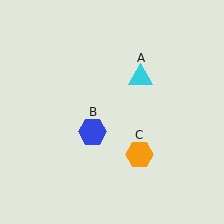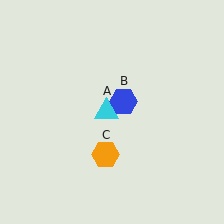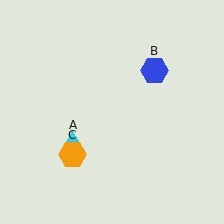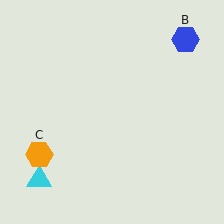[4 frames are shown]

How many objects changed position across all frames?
3 objects changed position: cyan triangle (object A), blue hexagon (object B), orange hexagon (object C).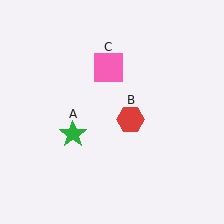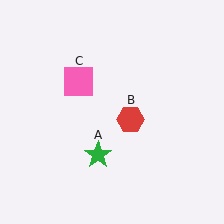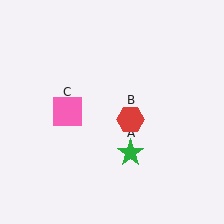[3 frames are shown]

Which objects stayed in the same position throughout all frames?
Red hexagon (object B) remained stationary.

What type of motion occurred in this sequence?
The green star (object A), pink square (object C) rotated counterclockwise around the center of the scene.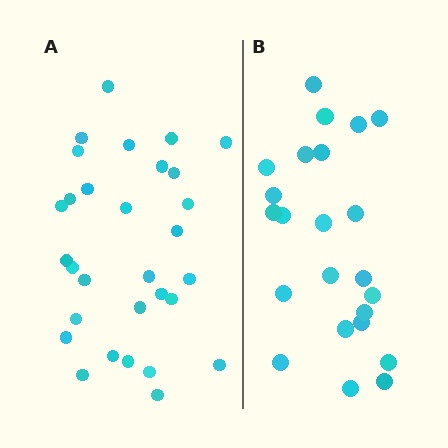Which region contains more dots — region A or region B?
Region A (the left region) has more dots.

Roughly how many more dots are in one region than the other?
Region A has roughly 8 or so more dots than region B.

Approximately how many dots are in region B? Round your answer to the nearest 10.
About 20 dots. (The exact count is 23, which rounds to 20.)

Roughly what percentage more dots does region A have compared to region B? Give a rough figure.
About 30% more.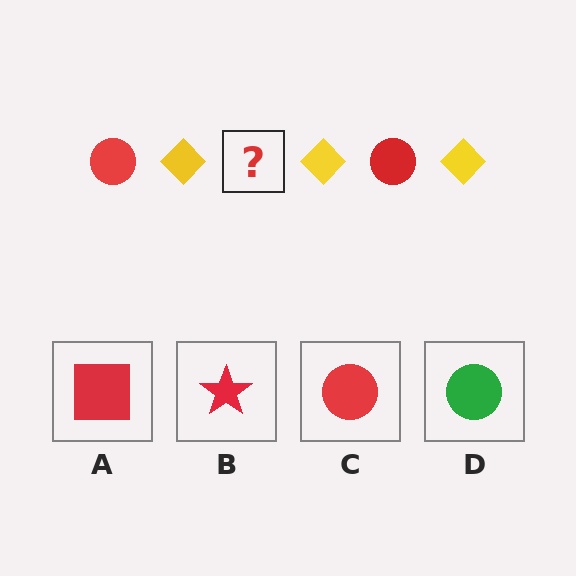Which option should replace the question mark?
Option C.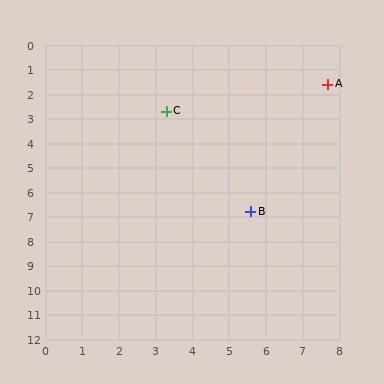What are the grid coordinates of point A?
Point A is at approximately (7.7, 1.6).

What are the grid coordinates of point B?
Point B is at approximately (5.6, 6.8).